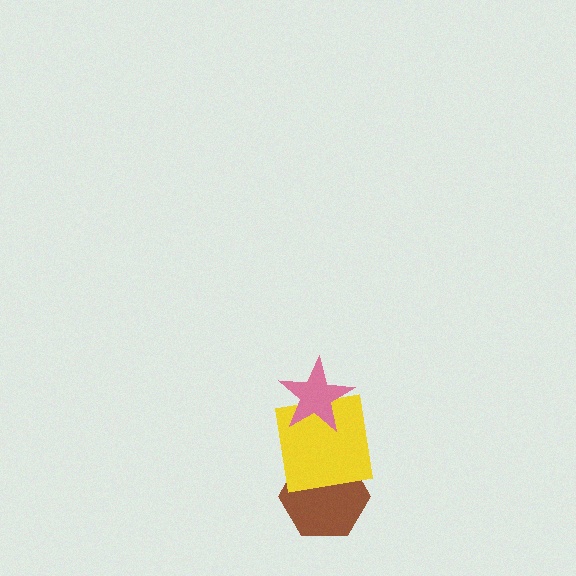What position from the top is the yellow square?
The yellow square is 2nd from the top.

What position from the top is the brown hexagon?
The brown hexagon is 3rd from the top.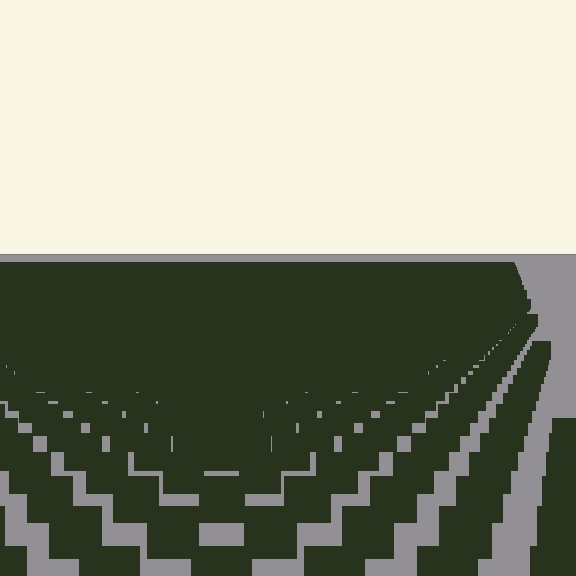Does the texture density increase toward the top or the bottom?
Density increases toward the top.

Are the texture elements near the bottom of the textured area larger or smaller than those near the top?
Larger. Near the bottom, elements are closer to the viewer and appear at a bigger on-screen size.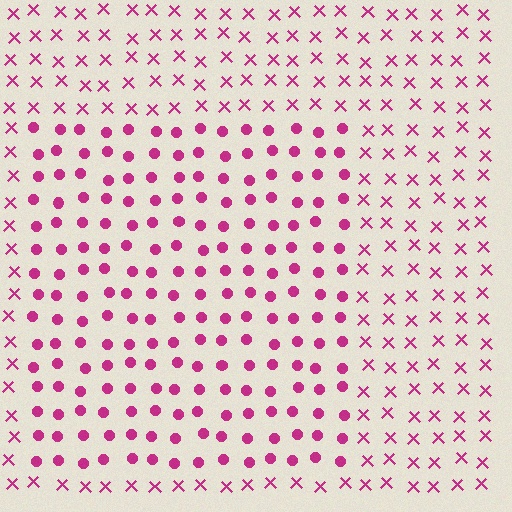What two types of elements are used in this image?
The image uses circles inside the rectangle region and X marks outside it.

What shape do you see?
I see a rectangle.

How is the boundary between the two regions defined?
The boundary is defined by a change in element shape: circles inside vs. X marks outside. All elements share the same color and spacing.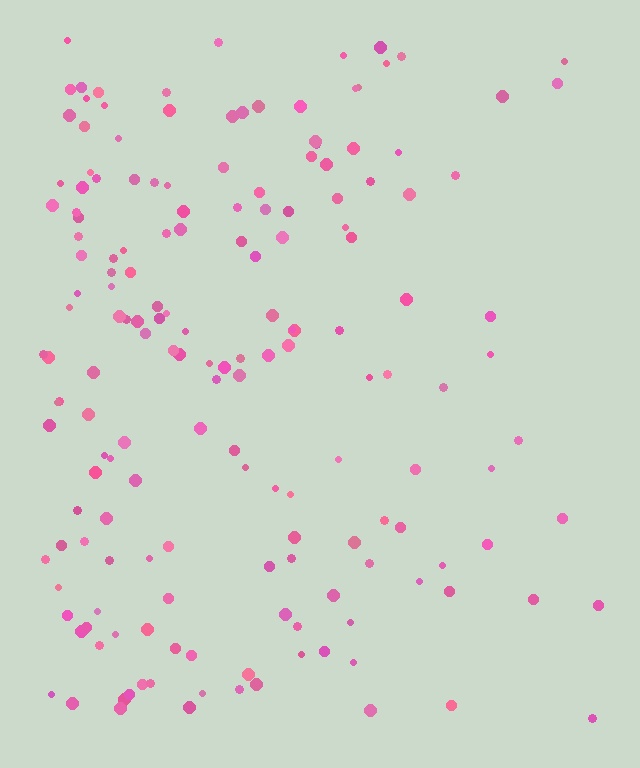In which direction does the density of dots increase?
From right to left, with the left side densest.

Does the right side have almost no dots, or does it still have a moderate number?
Still a moderate number, just noticeably fewer than the left.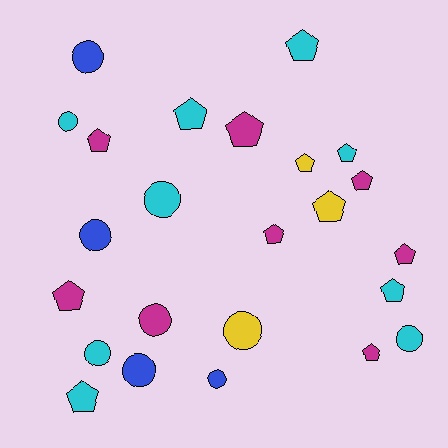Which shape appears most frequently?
Pentagon, with 14 objects.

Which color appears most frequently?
Cyan, with 9 objects.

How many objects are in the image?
There are 24 objects.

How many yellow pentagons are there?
There are 2 yellow pentagons.